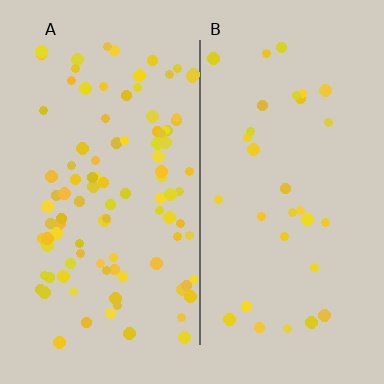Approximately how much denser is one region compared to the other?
Approximately 3.2× — region A over region B.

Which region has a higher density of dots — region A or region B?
A (the left).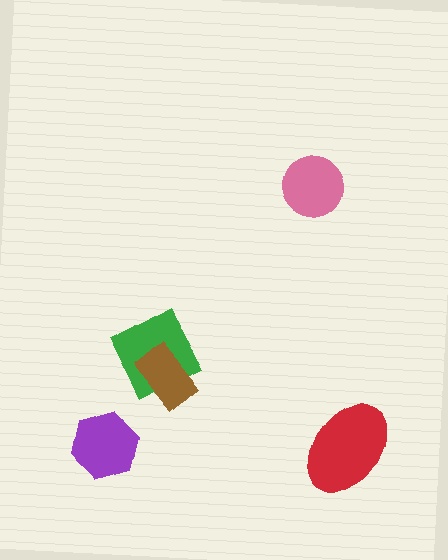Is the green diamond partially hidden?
Yes, it is partially covered by another shape.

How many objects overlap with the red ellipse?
0 objects overlap with the red ellipse.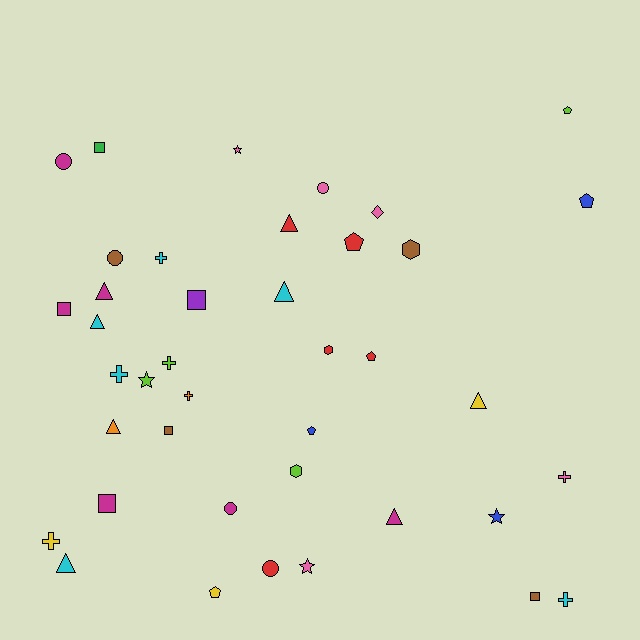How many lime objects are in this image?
There are 4 lime objects.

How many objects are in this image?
There are 40 objects.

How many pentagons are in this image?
There are 6 pentagons.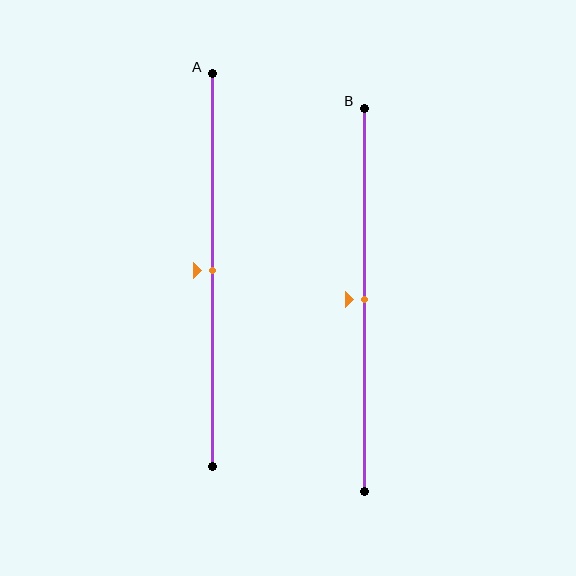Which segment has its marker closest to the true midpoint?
Segment A has its marker closest to the true midpoint.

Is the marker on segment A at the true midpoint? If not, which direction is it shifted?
Yes, the marker on segment A is at the true midpoint.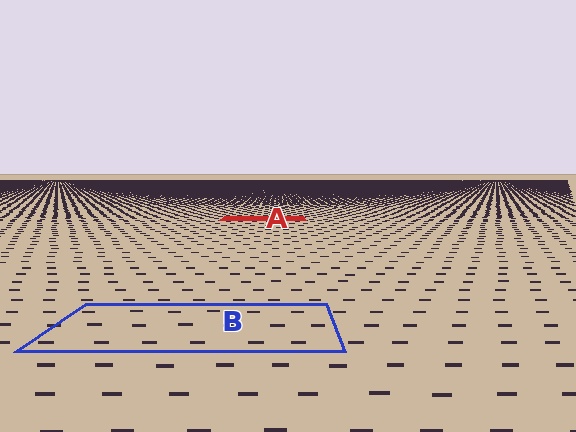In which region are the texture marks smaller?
The texture marks are smaller in region A, because it is farther away.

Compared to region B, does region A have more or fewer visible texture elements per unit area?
Region A has more texture elements per unit area — they are packed more densely because it is farther away.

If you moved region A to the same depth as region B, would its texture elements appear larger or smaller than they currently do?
They would appear larger. At a closer depth, the same texture elements are projected at a bigger on-screen size.